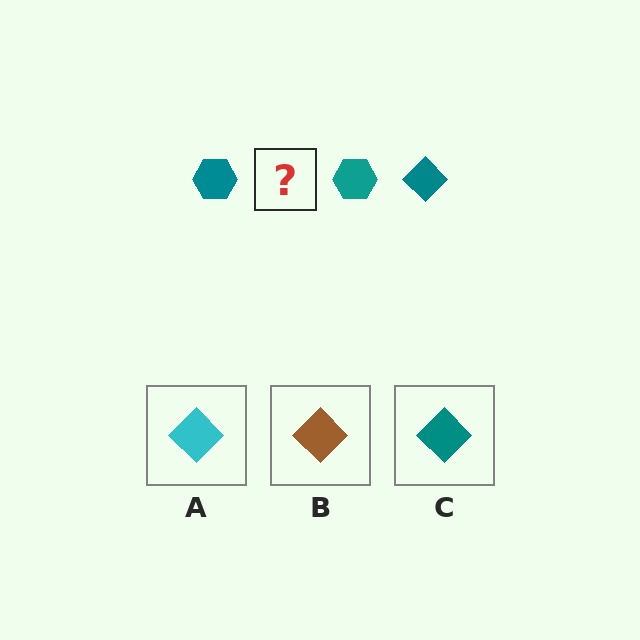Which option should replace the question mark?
Option C.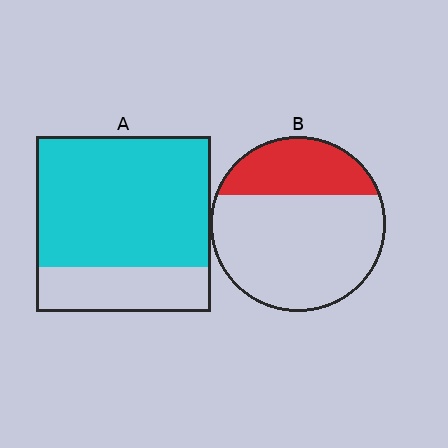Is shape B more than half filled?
No.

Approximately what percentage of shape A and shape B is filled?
A is approximately 75% and B is approximately 30%.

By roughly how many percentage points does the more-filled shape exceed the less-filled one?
By roughly 45 percentage points (A over B).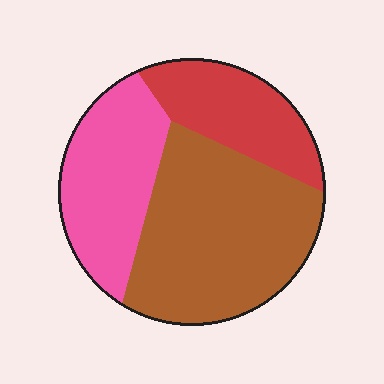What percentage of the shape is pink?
Pink takes up between a sixth and a third of the shape.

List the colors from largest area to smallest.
From largest to smallest: brown, pink, red.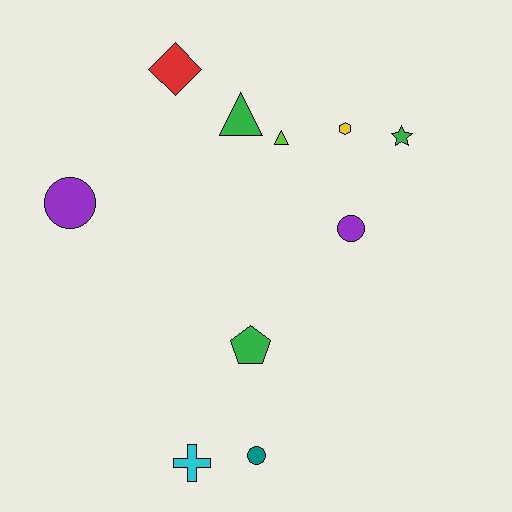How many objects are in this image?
There are 10 objects.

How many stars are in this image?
There is 1 star.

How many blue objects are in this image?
There are no blue objects.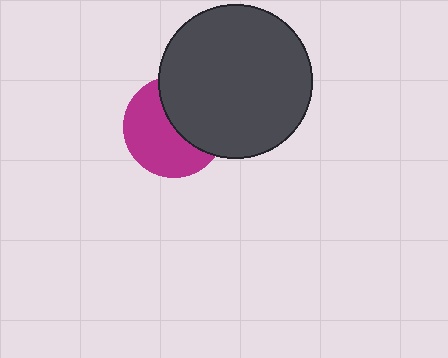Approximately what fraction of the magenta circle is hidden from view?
Roughly 44% of the magenta circle is hidden behind the dark gray circle.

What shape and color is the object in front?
The object in front is a dark gray circle.